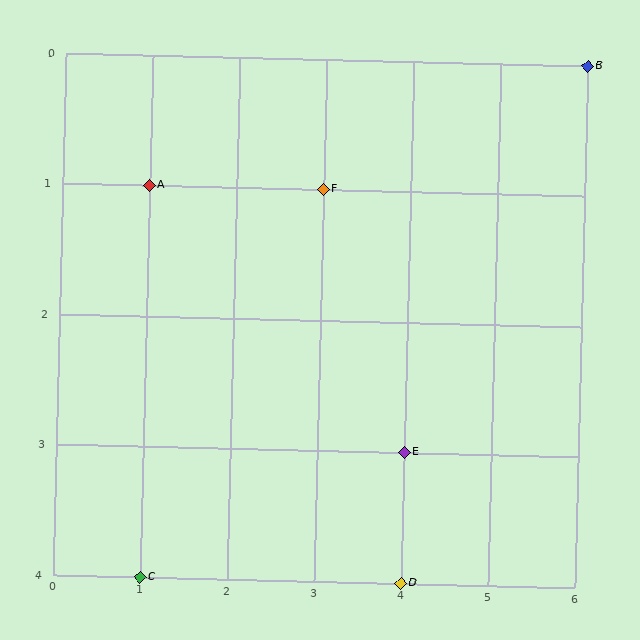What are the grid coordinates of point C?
Point C is at grid coordinates (1, 4).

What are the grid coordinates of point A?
Point A is at grid coordinates (1, 1).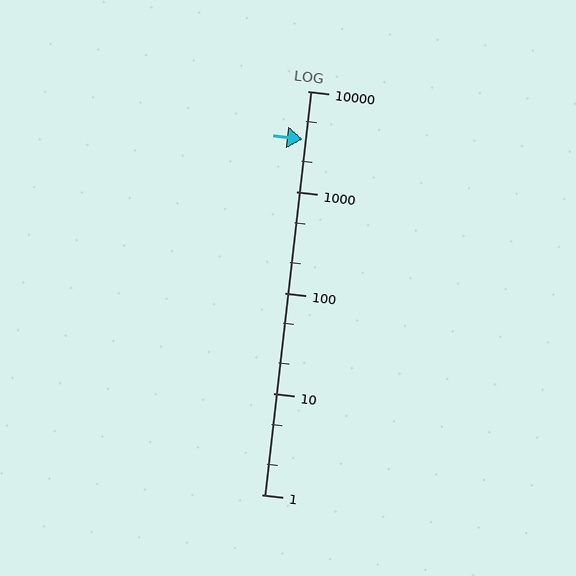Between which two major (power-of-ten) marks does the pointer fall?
The pointer is between 1000 and 10000.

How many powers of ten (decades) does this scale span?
The scale spans 4 decades, from 1 to 10000.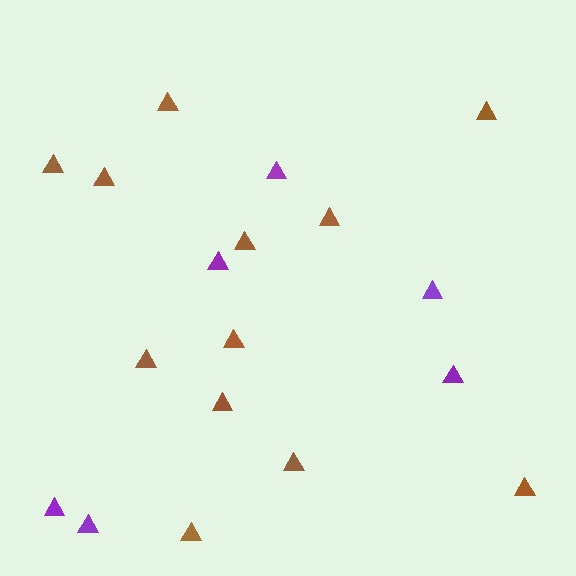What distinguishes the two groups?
There are 2 groups: one group of brown triangles (12) and one group of purple triangles (6).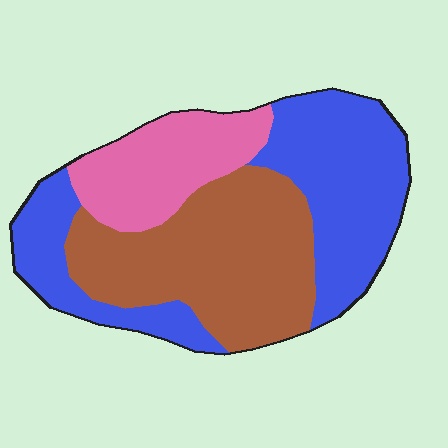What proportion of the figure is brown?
Brown covers around 40% of the figure.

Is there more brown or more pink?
Brown.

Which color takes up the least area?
Pink, at roughly 20%.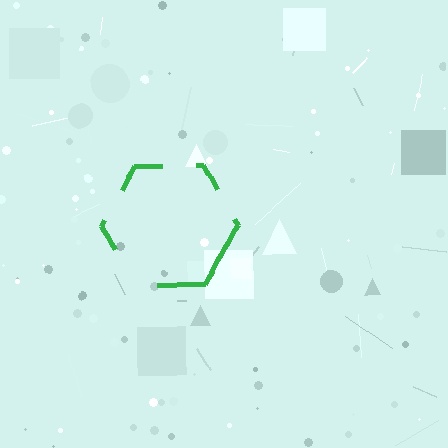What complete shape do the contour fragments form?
The contour fragments form a hexagon.